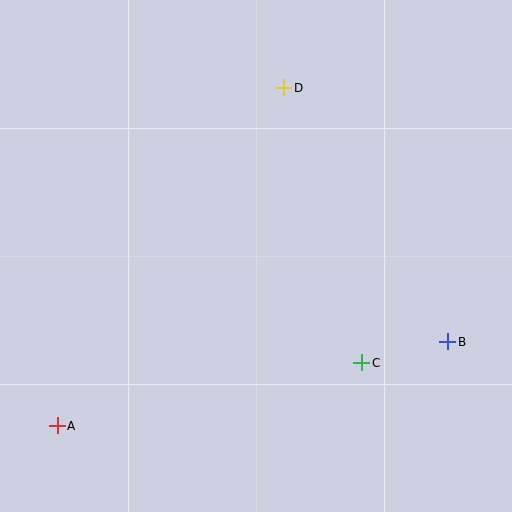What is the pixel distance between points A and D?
The distance between A and D is 407 pixels.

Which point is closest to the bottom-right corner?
Point B is closest to the bottom-right corner.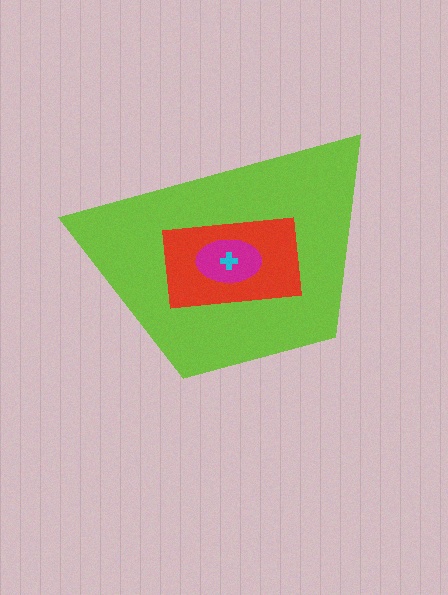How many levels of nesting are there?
4.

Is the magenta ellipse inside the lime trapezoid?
Yes.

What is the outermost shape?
The lime trapezoid.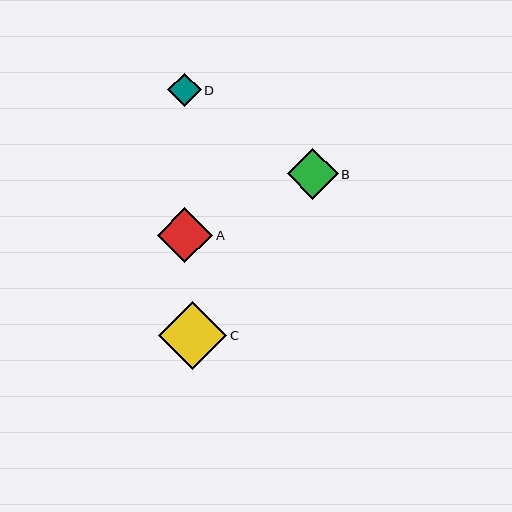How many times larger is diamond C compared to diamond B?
Diamond C is approximately 1.3 times the size of diamond B.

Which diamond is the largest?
Diamond C is the largest with a size of approximately 68 pixels.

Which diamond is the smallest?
Diamond D is the smallest with a size of approximately 34 pixels.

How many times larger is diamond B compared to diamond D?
Diamond B is approximately 1.5 times the size of diamond D.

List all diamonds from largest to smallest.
From largest to smallest: C, A, B, D.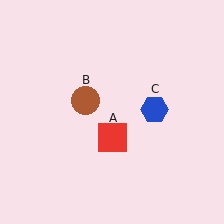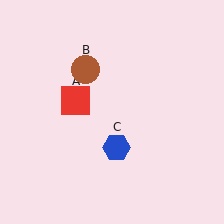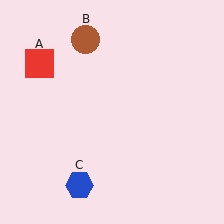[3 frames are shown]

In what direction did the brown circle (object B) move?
The brown circle (object B) moved up.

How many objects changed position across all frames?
3 objects changed position: red square (object A), brown circle (object B), blue hexagon (object C).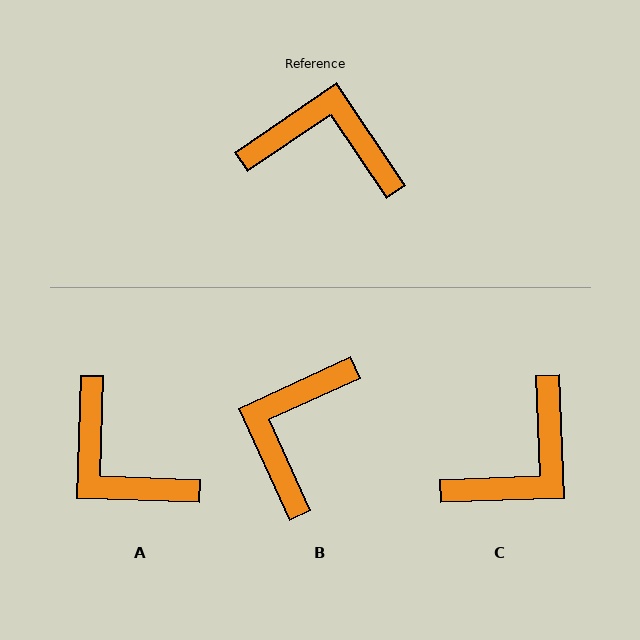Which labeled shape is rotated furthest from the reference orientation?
A, about 144 degrees away.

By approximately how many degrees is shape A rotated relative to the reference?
Approximately 144 degrees counter-clockwise.